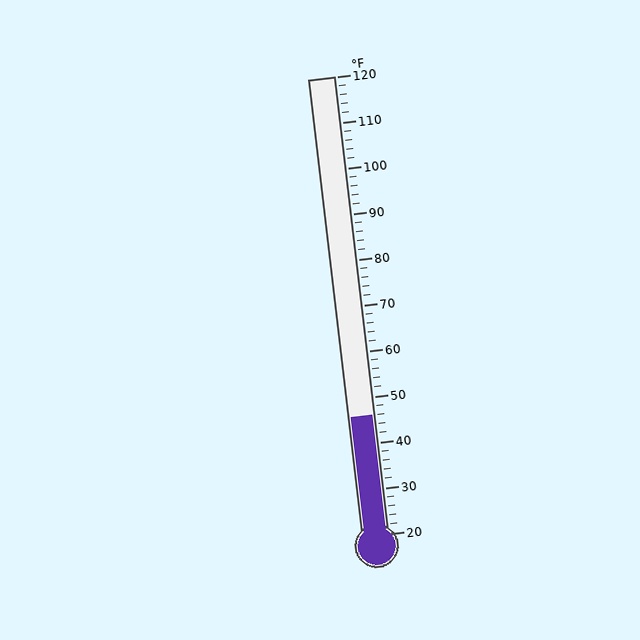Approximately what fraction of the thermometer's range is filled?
The thermometer is filled to approximately 25% of its range.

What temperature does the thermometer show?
The thermometer shows approximately 46°F.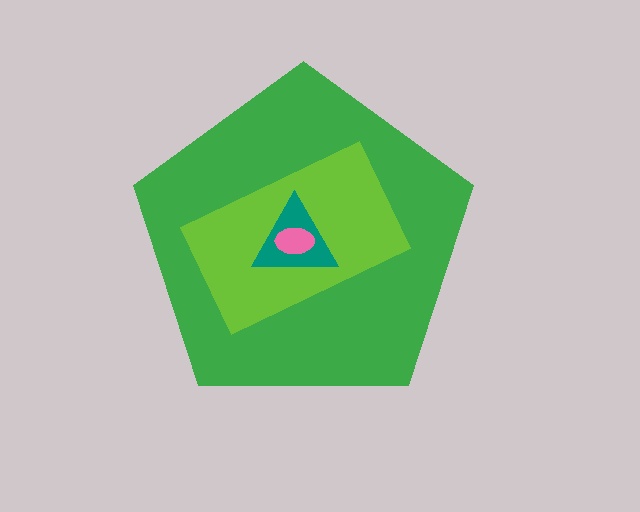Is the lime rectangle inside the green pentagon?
Yes.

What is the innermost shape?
The pink ellipse.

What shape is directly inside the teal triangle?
The pink ellipse.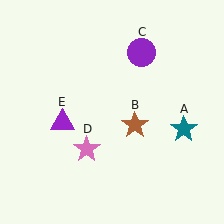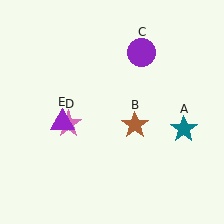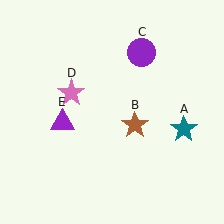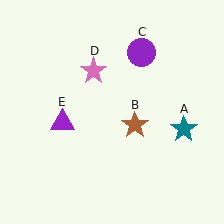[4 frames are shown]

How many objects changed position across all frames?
1 object changed position: pink star (object D).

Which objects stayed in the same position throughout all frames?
Teal star (object A) and brown star (object B) and purple circle (object C) and purple triangle (object E) remained stationary.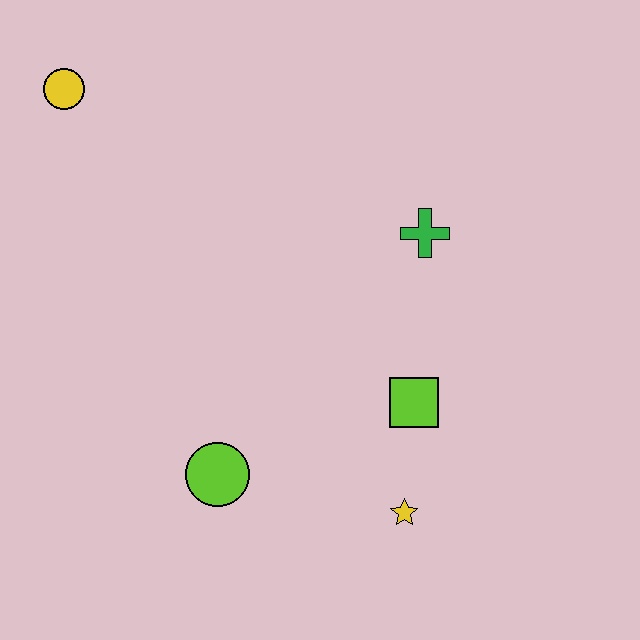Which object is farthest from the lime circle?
The yellow circle is farthest from the lime circle.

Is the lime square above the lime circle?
Yes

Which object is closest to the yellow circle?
The green cross is closest to the yellow circle.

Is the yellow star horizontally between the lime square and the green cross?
No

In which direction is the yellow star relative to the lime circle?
The yellow star is to the right of the lime circle.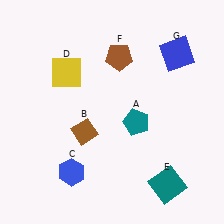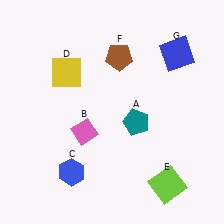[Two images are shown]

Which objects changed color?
B changed from brown to pink. E changed from teal to lime.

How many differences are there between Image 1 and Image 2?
There are 2 differences between the two images.